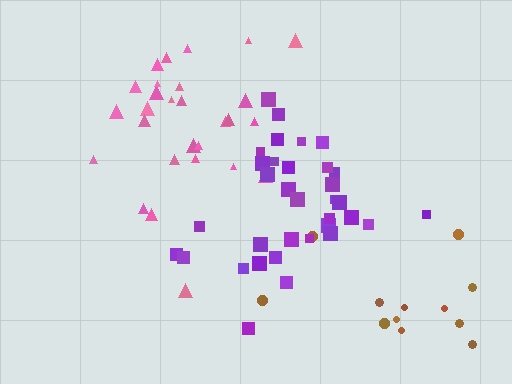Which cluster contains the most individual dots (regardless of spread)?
Purple (34).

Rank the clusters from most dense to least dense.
purple, pink, brown.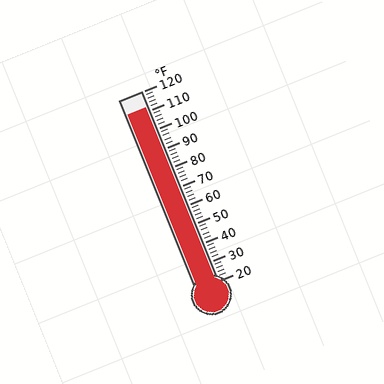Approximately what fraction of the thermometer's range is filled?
The thermometer is filled to approximately 90% of its range.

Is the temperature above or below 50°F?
The temperature is above 50°F.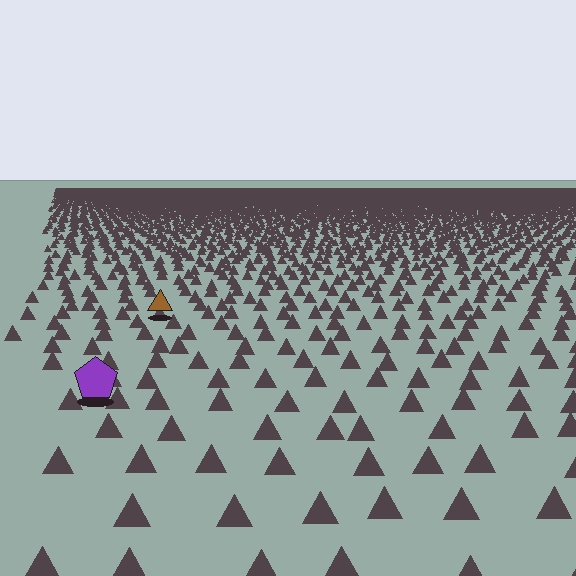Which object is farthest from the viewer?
The brown triangle is farthest from the viewer. It appears smaller and the ground texture around it is denser.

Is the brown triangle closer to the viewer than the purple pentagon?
No. The purple pentagon is closer — you can tell from the texture gradient: the ground texture is coarser near it.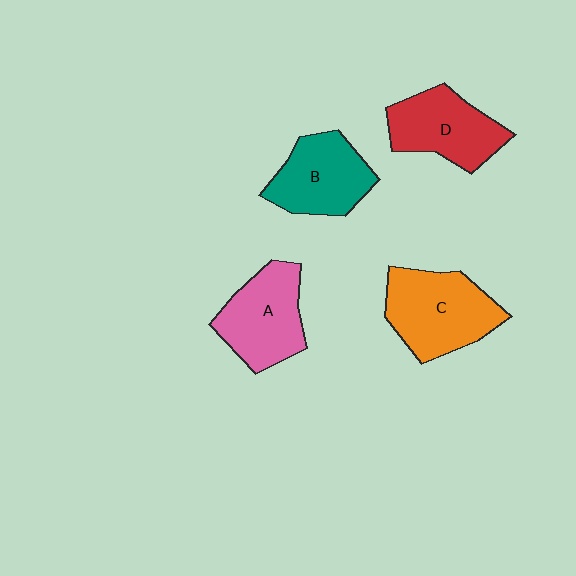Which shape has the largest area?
Shape C (orange).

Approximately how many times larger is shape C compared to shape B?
Approximately 1.2 times.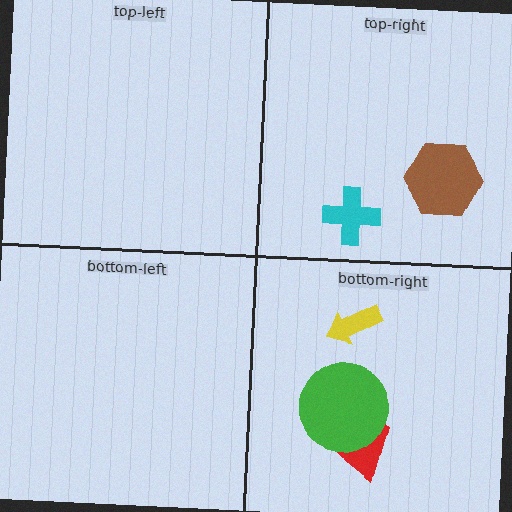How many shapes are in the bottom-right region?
3.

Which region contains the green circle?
The bottom-right region.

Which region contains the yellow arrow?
The bottom-right region.